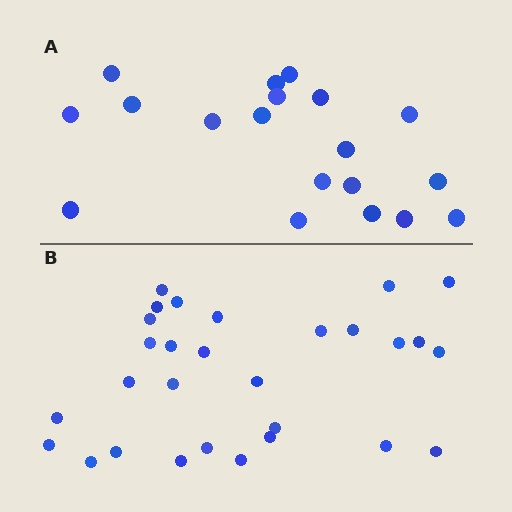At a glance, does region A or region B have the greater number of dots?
Region B (the bottom region) has more dots.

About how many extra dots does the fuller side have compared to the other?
Region B has roughly 10 or so more dots than region A.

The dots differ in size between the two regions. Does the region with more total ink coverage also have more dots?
No. Region A has more total ink coverage because its dots are larger, but region B actually contains more individual dots. Total area can be misleading — the number of items is what matters here.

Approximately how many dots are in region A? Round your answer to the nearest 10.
About 20 dots. (The exact count is 19, which rounds to 20.)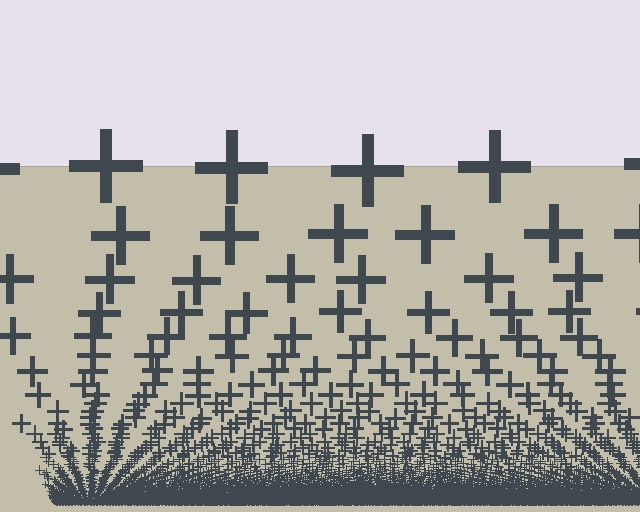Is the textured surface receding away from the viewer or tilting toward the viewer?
The surface appears to tilt toward the viewer. Texture elements get larger and sparser toward the top.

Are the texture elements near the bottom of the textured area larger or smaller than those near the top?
Smaller. The gradient is inverted — elements near the bottom are smaller and denser.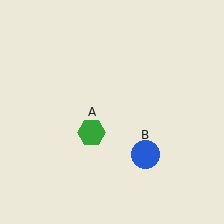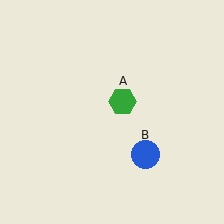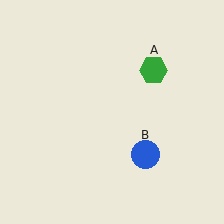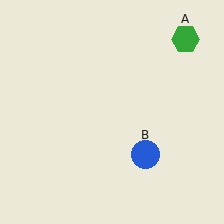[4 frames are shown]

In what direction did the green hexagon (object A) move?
The green hexagon (object A) moved up and to the right.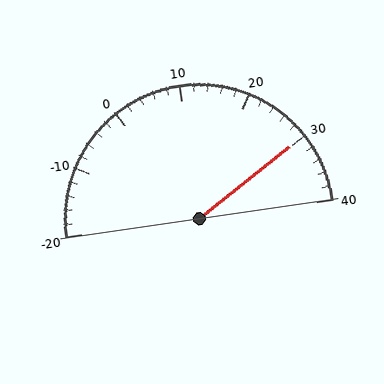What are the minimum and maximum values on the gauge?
The gauge ranges from -20 to 40.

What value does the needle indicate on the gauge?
The needle indicates approximately 30.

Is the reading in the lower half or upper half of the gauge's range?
The reading is in the upper half of the range (-20 to 40).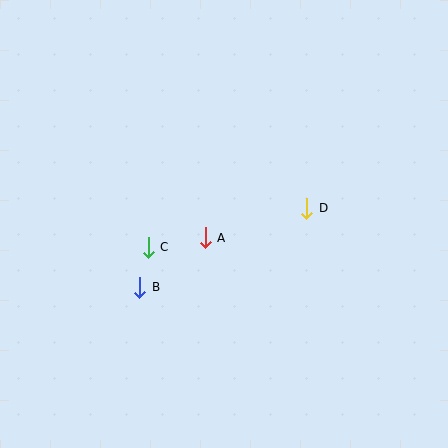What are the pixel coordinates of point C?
Point C is at (148, 247).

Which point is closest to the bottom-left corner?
Point B is closest to the bottom-left corner.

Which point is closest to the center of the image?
Point A at (205, 238) is closest to the center.